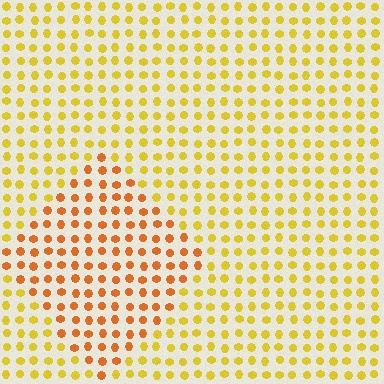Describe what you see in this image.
The image is filled with small yellow elements in a uniform arrangement. A diamond-shaped region is visible where the elements are tinted to a slightly different hue, forming a subtle color boundary.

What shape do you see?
I see a diamond.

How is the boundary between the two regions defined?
The boundary is defined purely by a slight shift in hue (about 30 degrees). Spacing, size, and orientation are identical on both sides.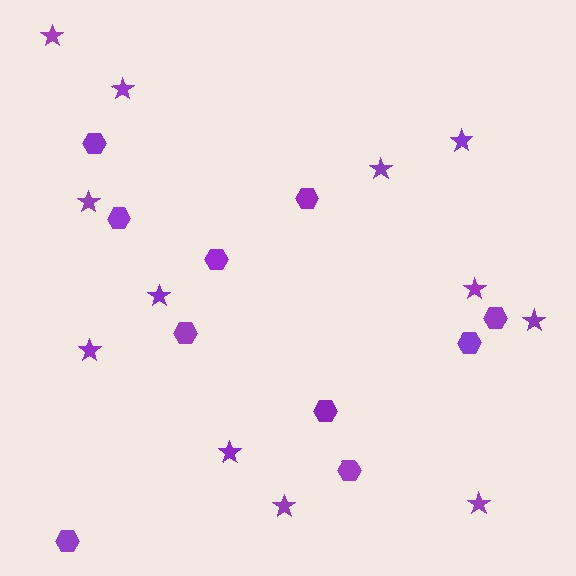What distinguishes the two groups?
There are 2 groups: one group of hexagons (10) and one group of stars (12).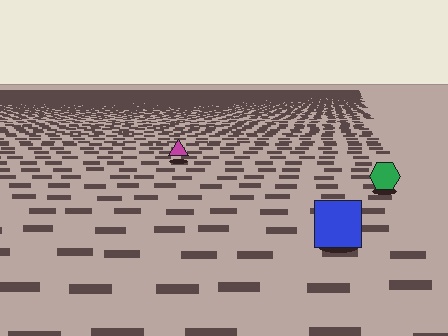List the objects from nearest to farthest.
From nearest to farthest: the blue square, the green hexagon, the magenta triangle.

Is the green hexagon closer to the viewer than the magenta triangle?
Yes. The green hexagon is closer — you can tell from the texture gradient: the ground texture is coarser near it.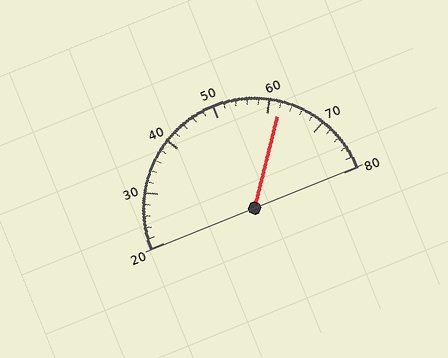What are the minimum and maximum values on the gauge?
The gauge ranges from 20 to 80.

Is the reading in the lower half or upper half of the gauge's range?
The reading is in the upper half of the range (20 to 80).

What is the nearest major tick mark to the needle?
The nearest major tick mark is 60.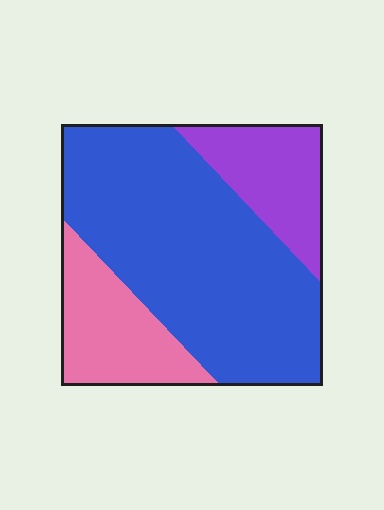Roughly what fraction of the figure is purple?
Purple takes up about one sixth (1/6) of the figure.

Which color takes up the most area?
Blue, at roughly 60%.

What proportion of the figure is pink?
Pink takes up about one fifth (1/5) of the figure.